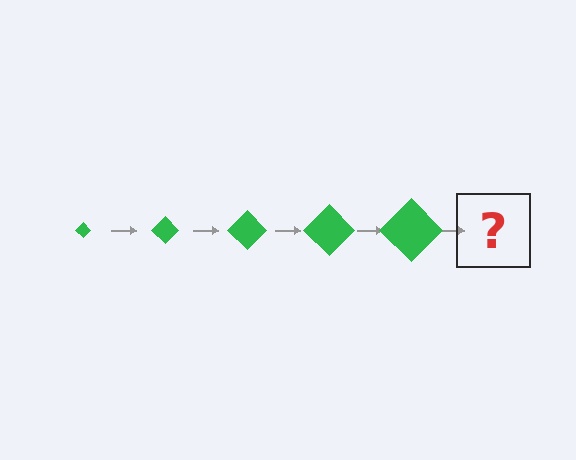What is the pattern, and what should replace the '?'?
The pattern is that the diamond gets progressively larger each step. The '?' should be a green diamond, larger than the previous one.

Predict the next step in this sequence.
The next step is a green diamond, larger than the previous one.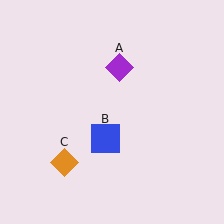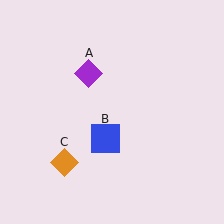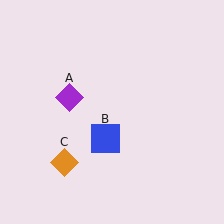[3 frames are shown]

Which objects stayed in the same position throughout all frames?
Blue square (object B) and orange diamond (object C) remained stationary.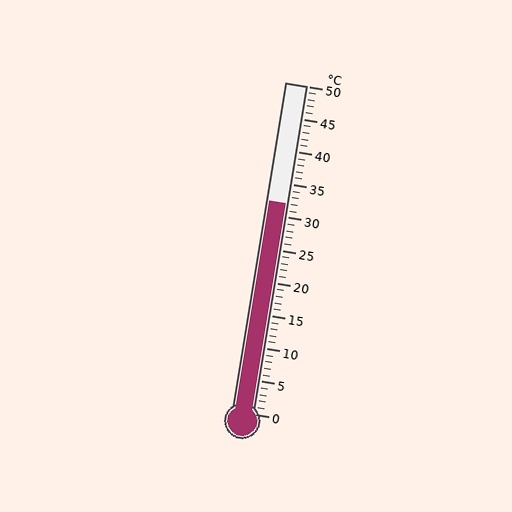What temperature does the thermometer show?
The thermometer shows approximately 32°C.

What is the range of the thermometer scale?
The thermometer scale ranges from 0°C to 50°C.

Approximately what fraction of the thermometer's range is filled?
The thermometer is filled to approximately 65% of its range.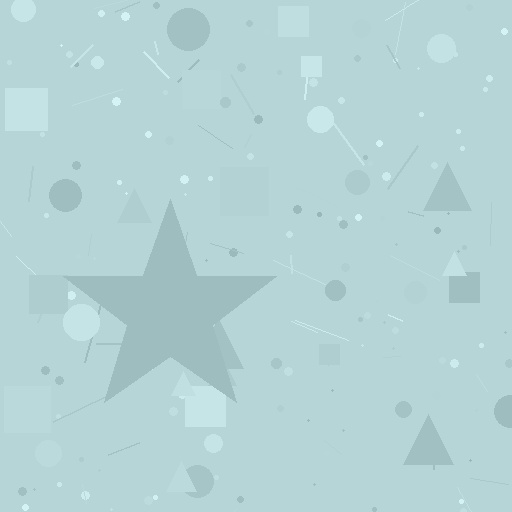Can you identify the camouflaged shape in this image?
The camouflaged shape is a star.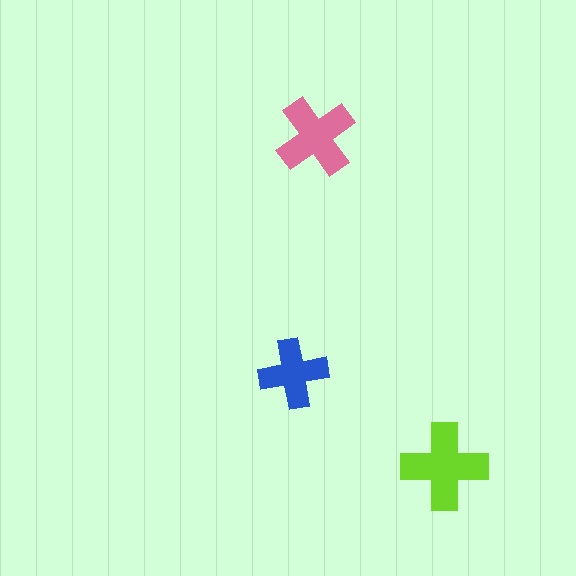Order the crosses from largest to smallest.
the lime one, the pink one, the blue one.